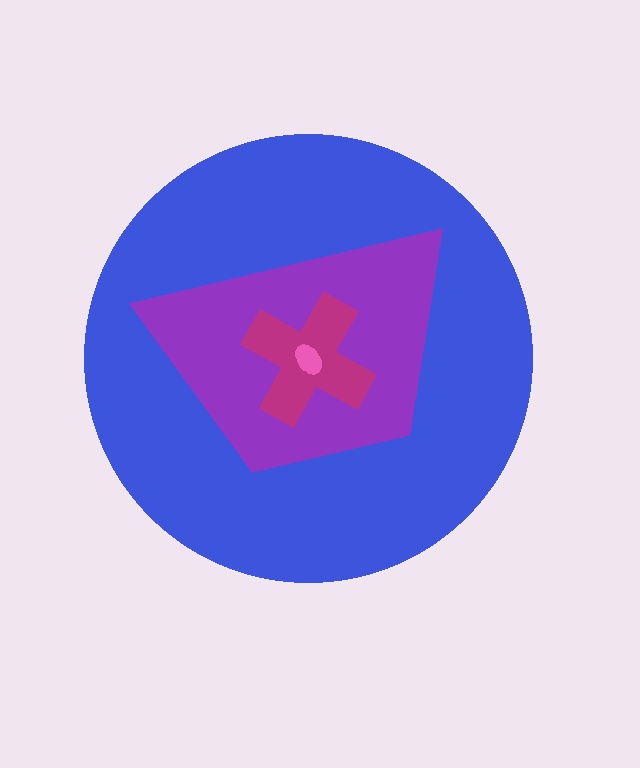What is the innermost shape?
The pink ellipse.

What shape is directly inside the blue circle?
The purple trapezoid.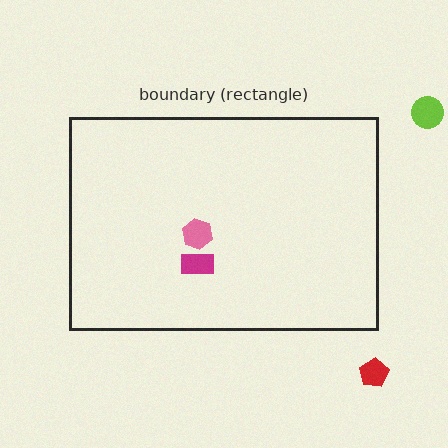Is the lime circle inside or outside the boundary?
Outside.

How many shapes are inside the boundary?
2 inside, 2 outside.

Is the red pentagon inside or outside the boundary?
Outside.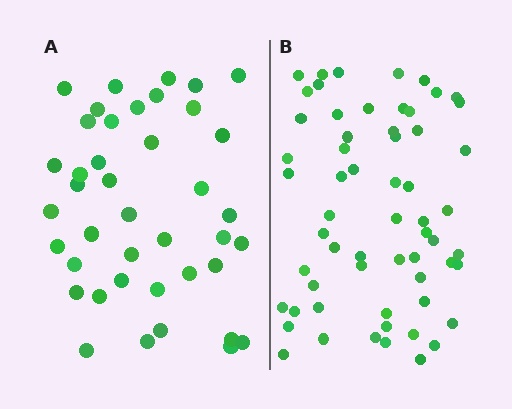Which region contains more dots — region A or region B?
Region B (the right region) has more dots.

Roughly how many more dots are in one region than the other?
Region B has approximately 20 more dots than region A.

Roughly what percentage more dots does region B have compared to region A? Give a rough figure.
About 45% more.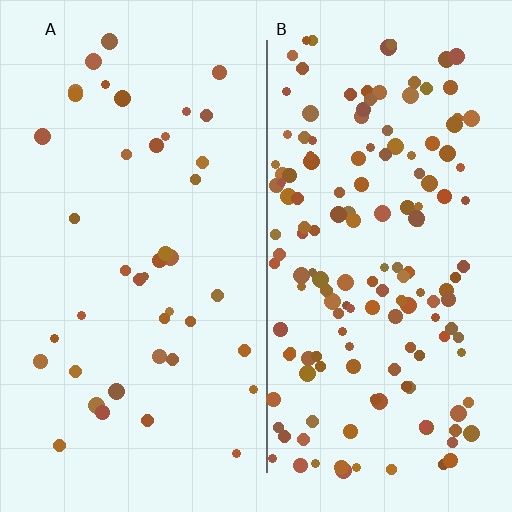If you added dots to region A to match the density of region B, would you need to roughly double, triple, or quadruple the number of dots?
Approximately quadruple.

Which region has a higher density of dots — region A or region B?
B (the right).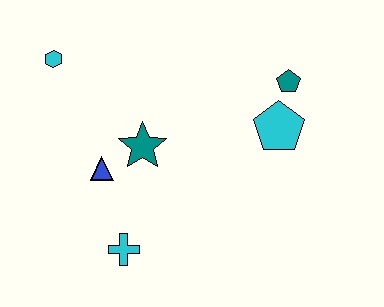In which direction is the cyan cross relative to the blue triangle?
The cyan cross is below the blue triangle.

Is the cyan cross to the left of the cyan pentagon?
Yes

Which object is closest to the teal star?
The blue triangle is closest to the teal star.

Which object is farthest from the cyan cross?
The teal pentagon is farthest from the cyan cross.